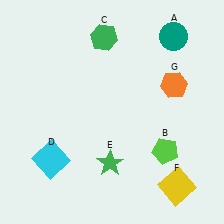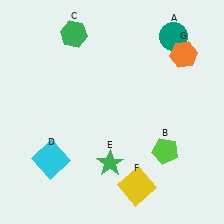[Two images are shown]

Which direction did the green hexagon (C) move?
The green hexagon (C) moved left.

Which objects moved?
The objects that moved are: the green hexagon (C), the yellow square (F), the orange hexagon (G).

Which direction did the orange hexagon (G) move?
The orange hexagon (G) moved up.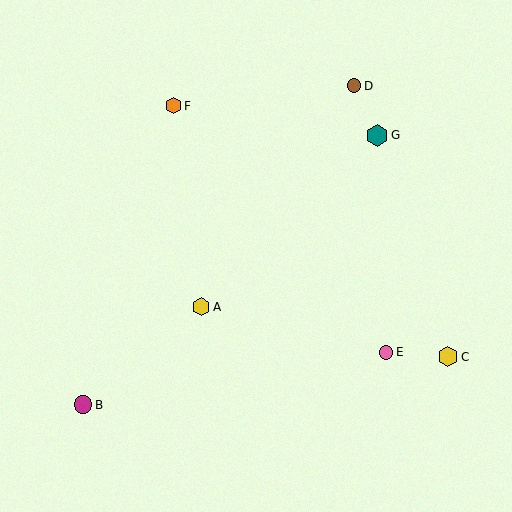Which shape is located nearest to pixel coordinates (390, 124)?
The teal hexagon (labeled G) at (377, 136) is nearest to that location.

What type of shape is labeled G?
Shape G is a teal hexagon.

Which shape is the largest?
The teal hexagon (labeled G) is the largest.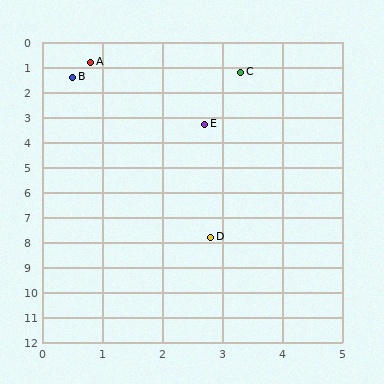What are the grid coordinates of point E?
Point E is at approximately (2.7, 3.3).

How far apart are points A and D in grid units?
Points A and D are about 7.3 grid units apart.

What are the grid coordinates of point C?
Point C is at approximately (3.3, 1.2).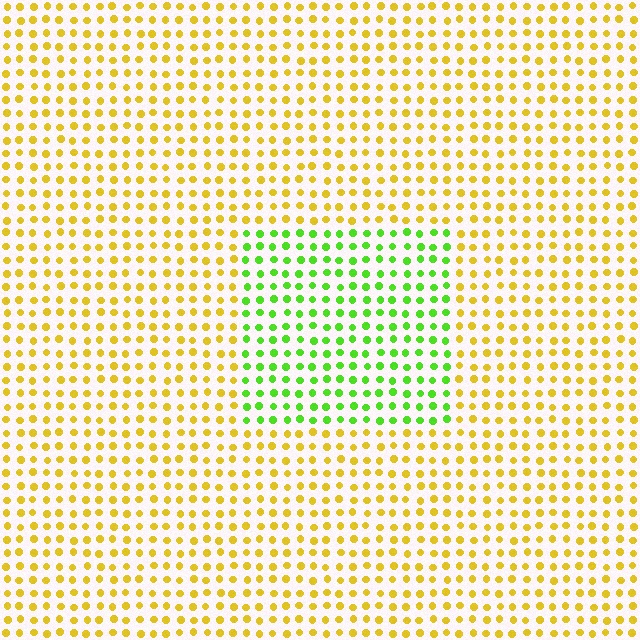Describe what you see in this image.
The image is filled with small yellow elements in a uniform arrangement. A rectangle-shaped region is visible where the elements are tinted to a slightly different hue, forming a subtle color boundary.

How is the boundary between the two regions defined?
The boundary is defined purely by a slight shift in hue (about 56 degrees). Spacing, size, and orientation are identical on both sides.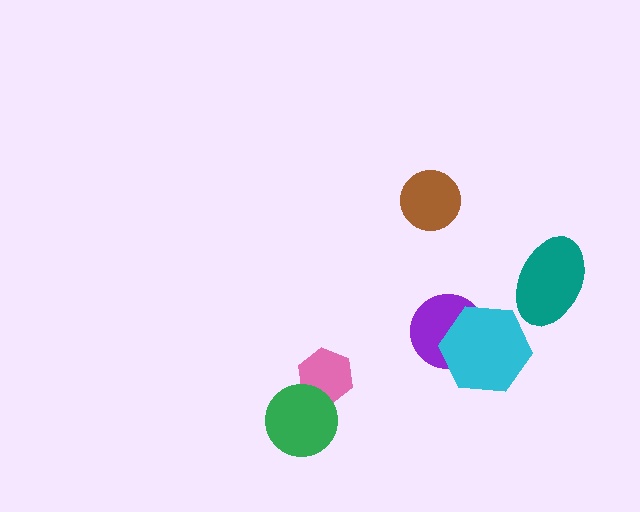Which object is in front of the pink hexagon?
The green circle is in front of the pink hexagon.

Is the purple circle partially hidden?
Yes, it is partially covered by another shape.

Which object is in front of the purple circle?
The cyan hexagon is in front of the purple circle.